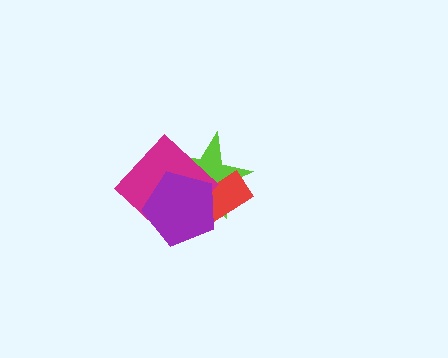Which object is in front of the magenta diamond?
The purple pentagon is in front of the magenta diamond.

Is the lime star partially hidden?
Yes, it is partially covered by another shape.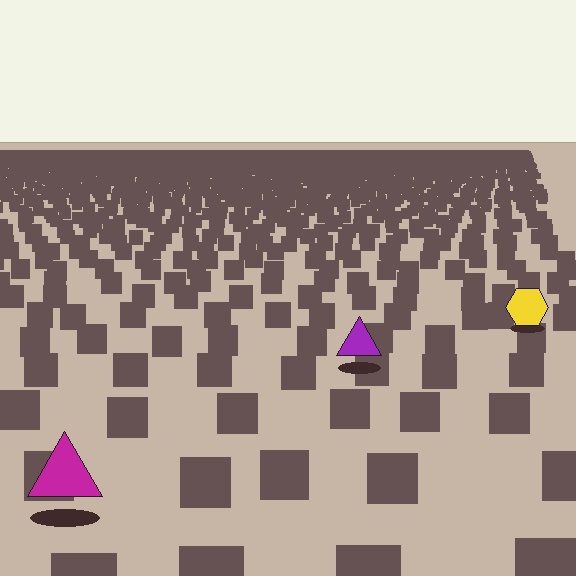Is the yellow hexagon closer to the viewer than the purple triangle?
No. The purple triangle is closer — you can tell from the texture gradient: the ground texture is coarser near it.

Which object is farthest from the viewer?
The yellow hexagon is farthest from the viewer. It appears smaller and the ground texture around it is denser.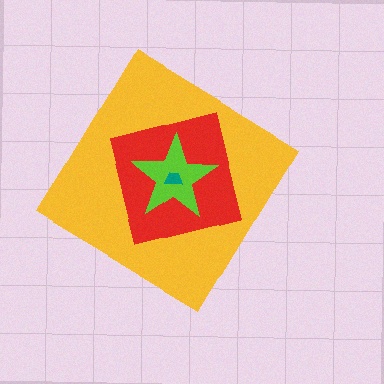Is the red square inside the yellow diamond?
Yes.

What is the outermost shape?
The yellow diamond.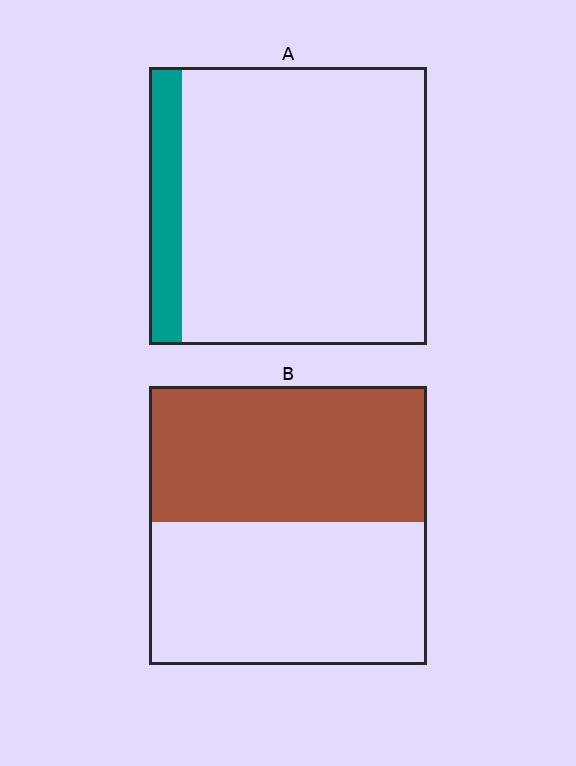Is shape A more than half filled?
No.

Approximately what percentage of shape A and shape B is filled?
A is approximately 10% and B is approximately 50%.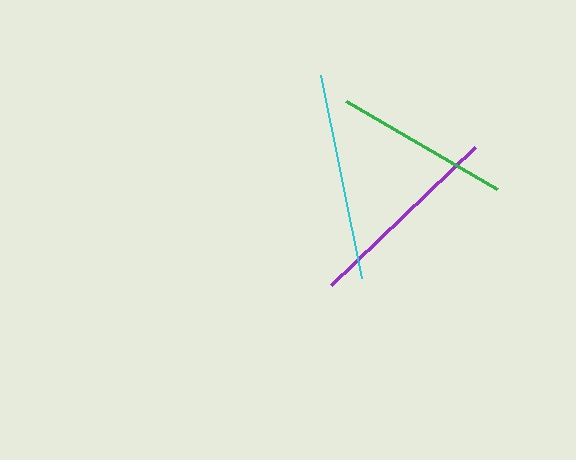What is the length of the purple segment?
The purple segment is approximately 200 pixels long.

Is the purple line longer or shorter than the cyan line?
The cyan line is longer than the purple line.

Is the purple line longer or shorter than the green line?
The purple line is longer than the green line.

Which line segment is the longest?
The cyan line is the longest at approximately 207 pixels.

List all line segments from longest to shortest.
From longest to shortest: cyan, purple, green.